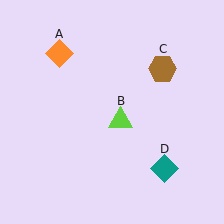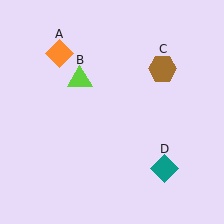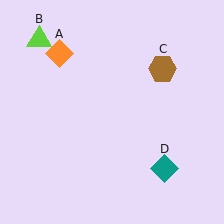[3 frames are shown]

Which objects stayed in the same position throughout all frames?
Orange diamond (object A) and brown hexagon (object C) and teal diamond (object D) remained stationary.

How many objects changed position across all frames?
1 object changed position: lime triangle (object B).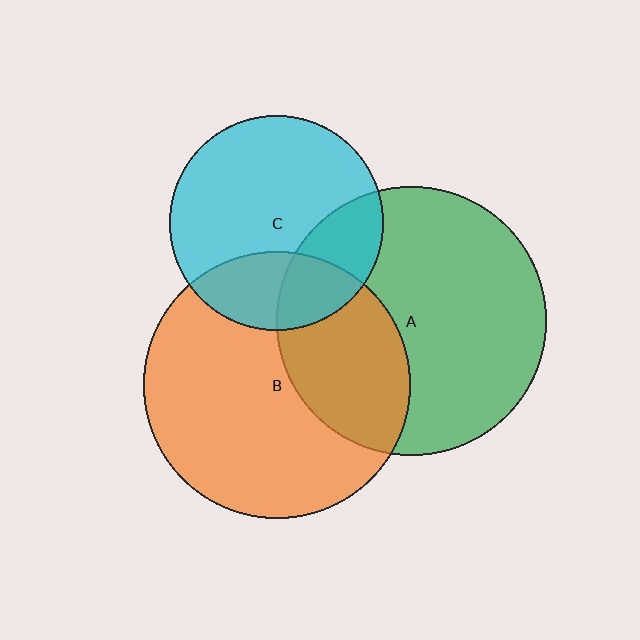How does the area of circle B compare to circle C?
Approximately 1.6 times.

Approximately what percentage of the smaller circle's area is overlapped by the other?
Approximately 35%.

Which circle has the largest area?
Circle A (green).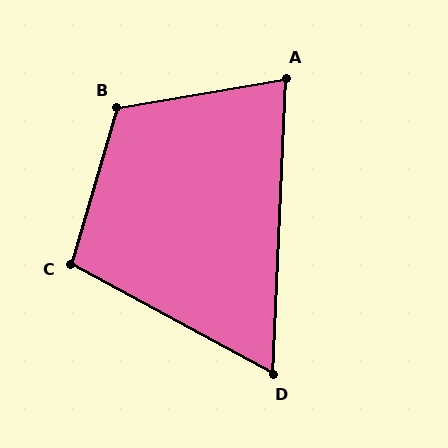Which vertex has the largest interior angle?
B, at approximately 116 degrees.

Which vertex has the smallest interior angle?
D, at approximately 64 degrees.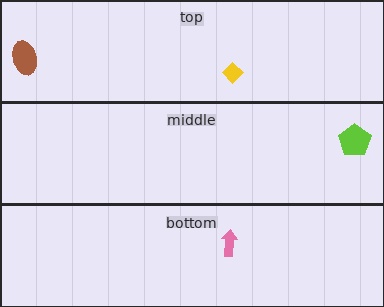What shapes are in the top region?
The yellow diamond, the brown ellipse.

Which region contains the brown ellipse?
The top region.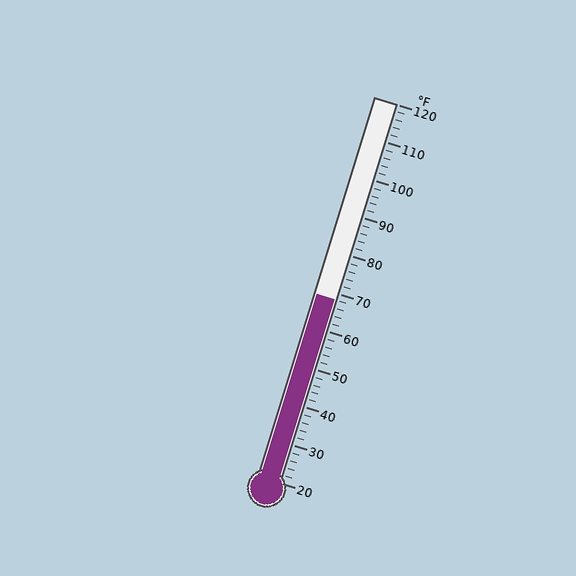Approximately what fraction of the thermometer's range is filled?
The thermometer is filled to approximately 50% of its range.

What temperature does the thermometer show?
The thermometer shows approximately 68°F.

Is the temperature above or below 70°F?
The temperature is below 70°F.